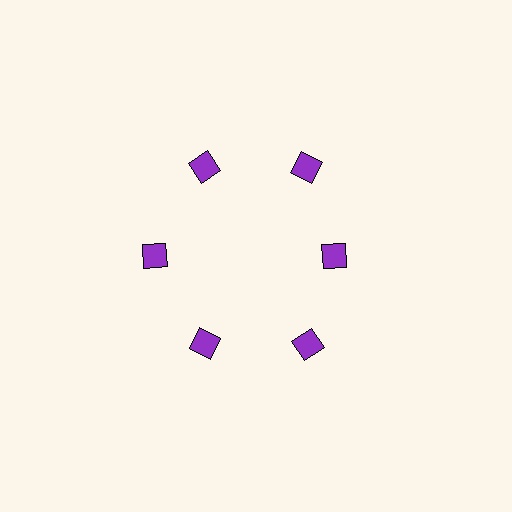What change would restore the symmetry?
The symmetry would be restored by moving it outward, back onto the ring so that all 6 squares sit at equal angles and equal distance from the center.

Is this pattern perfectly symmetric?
No. The 6 purple squares are arranged in a ring, but one element near the 3 o'clock position is pulled inward toward the center, breaking the 6-fold rotational symmetry.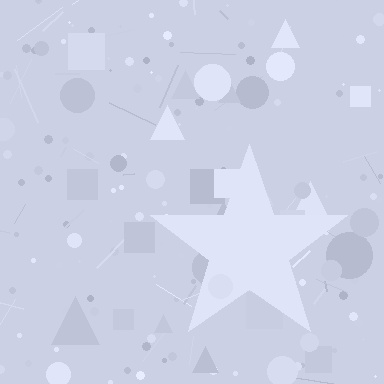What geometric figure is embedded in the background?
A star is embedded in the background.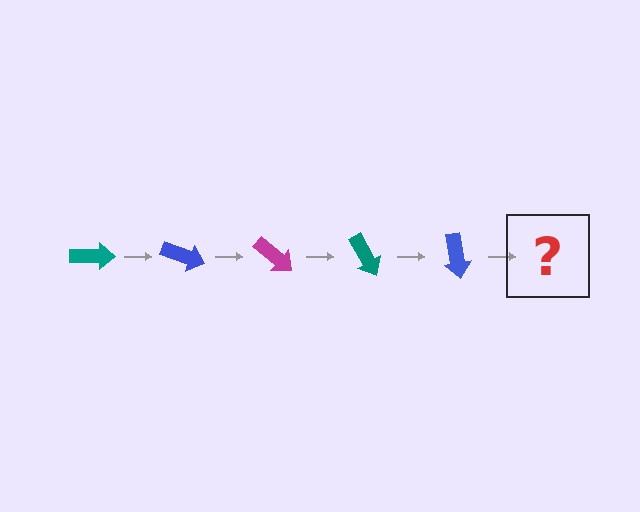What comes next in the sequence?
The next element should be a magenta arrow, rotated 100 degrees from the start.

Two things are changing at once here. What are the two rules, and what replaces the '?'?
The two rules are that it rotates 20 degrees each step and the color cycles through teal, blue, and magenta. The '?' should be a magenta arrow, rotated 100 degrees from the start.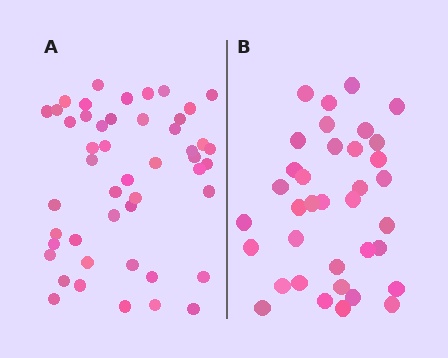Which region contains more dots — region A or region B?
Region A (the left region) has more dots.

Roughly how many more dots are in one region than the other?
Region A has roughly 12 or so more dots than region B.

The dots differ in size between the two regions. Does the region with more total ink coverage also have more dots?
No. Region B has more total ink coverage because its dots are larger, but region A actually contains more individual dots. Total area can be misleading — the number of items is what matters here.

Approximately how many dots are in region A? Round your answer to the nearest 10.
About 50 dots. (The exact count is 48, which rounds to 50.)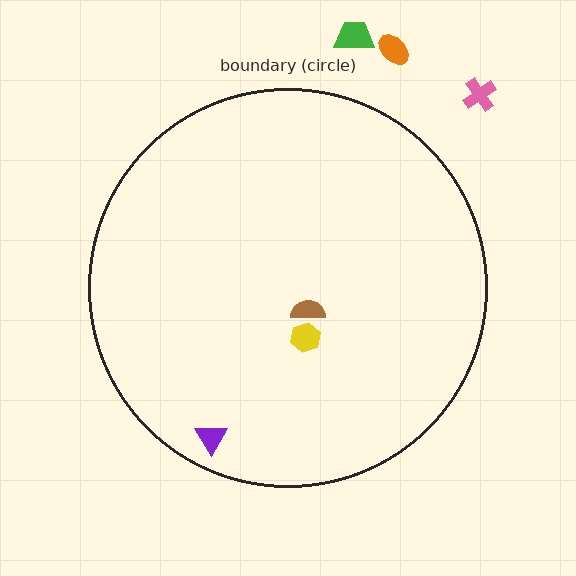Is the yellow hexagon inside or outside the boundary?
Inside.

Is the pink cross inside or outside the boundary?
Outside.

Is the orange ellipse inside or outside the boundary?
Outside.